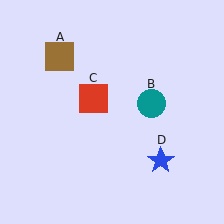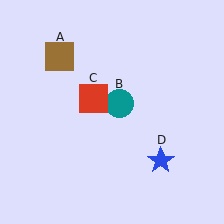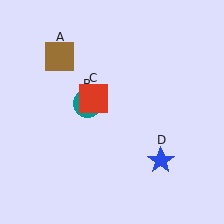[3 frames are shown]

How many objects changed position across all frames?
1 object changed position: teal circle (object B).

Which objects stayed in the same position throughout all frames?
Brown square (object A) and red square (object C) and blue star (object D) remained stationary.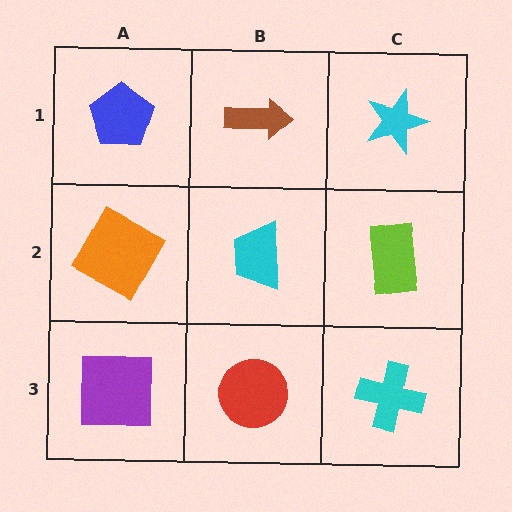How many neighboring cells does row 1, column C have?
2.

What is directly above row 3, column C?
A lime rectangle.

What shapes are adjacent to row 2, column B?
A brown arrow (row 1, column B), a red circle (row 3, column B), an orange square (row 2, column A), a lime rectangle (row 2, column C).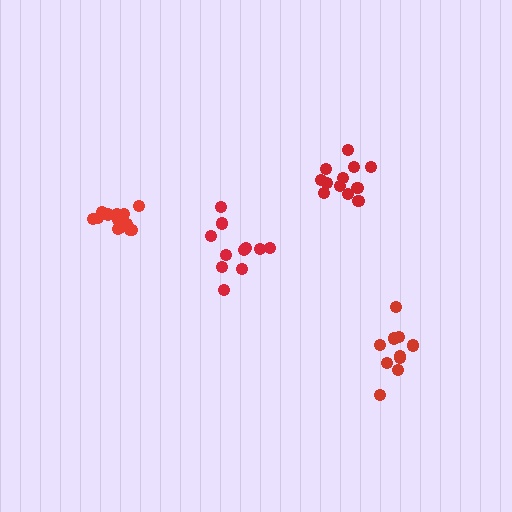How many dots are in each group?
Group 1: 10 dots, Group 2: 11 dots, Group 3: 14 dots, Group 4: 12 dots (47 total).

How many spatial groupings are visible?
There are 4 spatial groupings.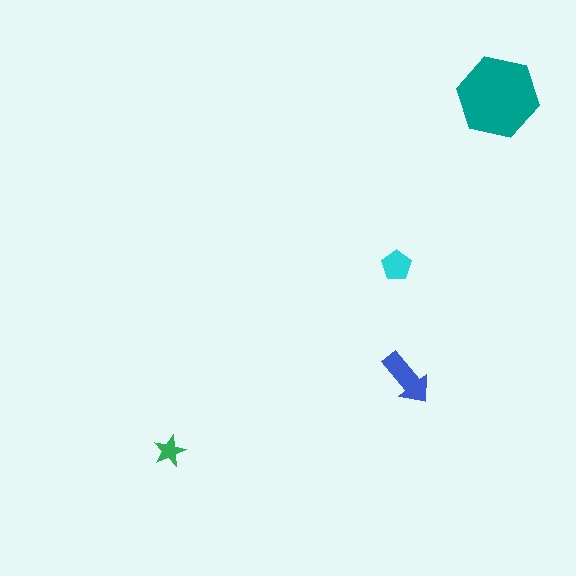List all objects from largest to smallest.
The teal hexagon, the blue arrow, the cyan pentagon, the green star.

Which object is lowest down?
The green star is bottommost.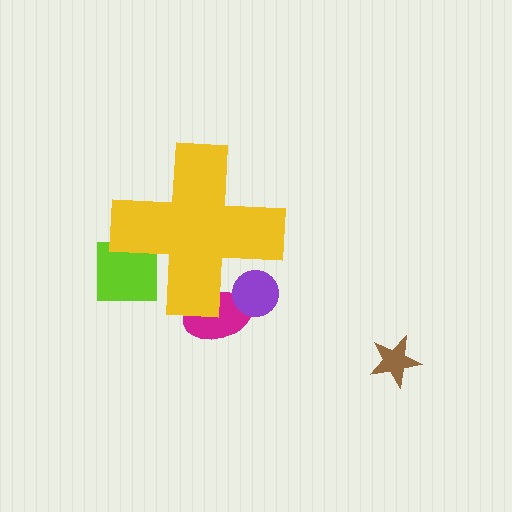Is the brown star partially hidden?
No, the brown star is fully visible.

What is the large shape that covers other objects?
A yellow cross.